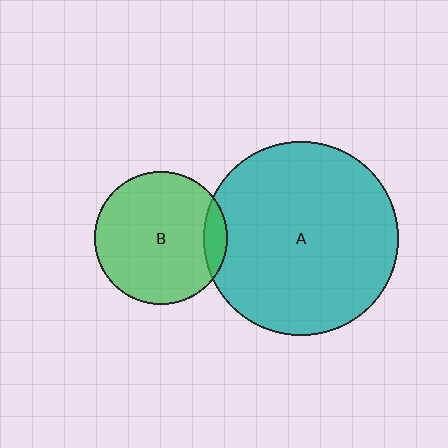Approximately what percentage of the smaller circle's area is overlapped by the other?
Approximately 10%.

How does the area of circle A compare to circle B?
Approximately 2.1 times.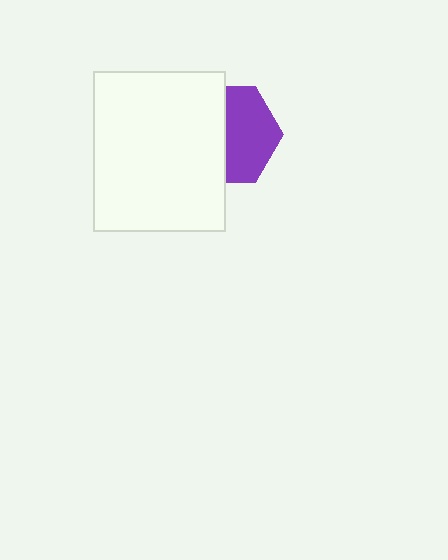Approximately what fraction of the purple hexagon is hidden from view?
Roughly 47% of the purple hexagon is hidden behind the white rectangle.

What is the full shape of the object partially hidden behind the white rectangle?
The partially hidden object is a purple hexagon.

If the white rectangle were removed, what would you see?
You would see the complete purple hexagon.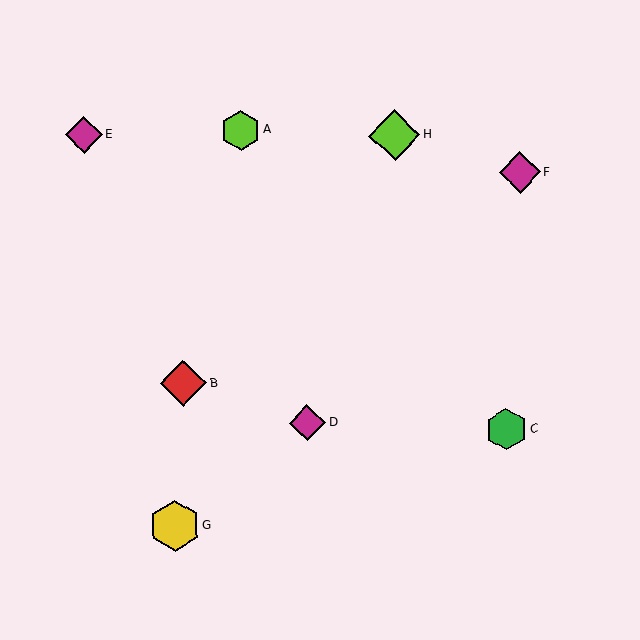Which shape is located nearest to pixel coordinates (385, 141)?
The lime diamond (labeled H) at (394, 135) is nearest to that location.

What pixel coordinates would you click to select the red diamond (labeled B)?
Click at (183, 383) to select the red diamond B.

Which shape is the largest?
The lime diamond (labeled H) is the largest.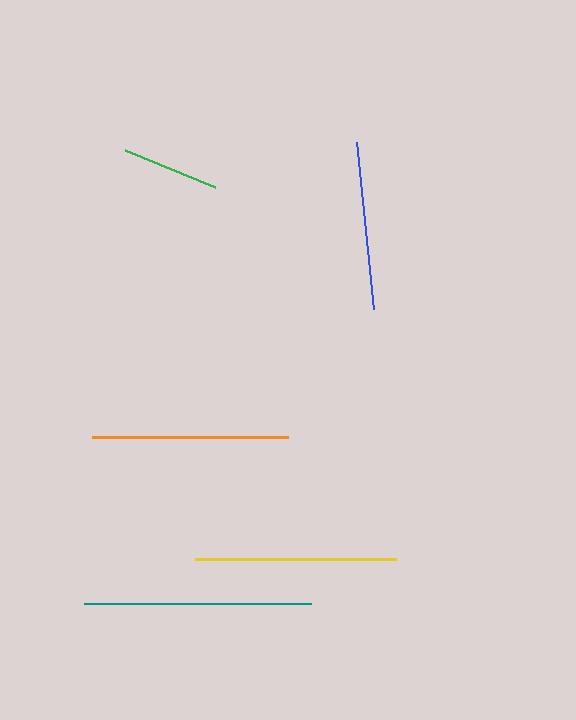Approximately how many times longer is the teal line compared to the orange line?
The teal line is approximately 1.2 times the length of the orange line.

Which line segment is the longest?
The teal line is the longest at approximately 227 pixels.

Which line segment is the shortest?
The green line is the shortest at approximately 97 pixels.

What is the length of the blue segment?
The blue segment is approximately 168 pixels long.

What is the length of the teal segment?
The teal segment is approximately 227 pixels long.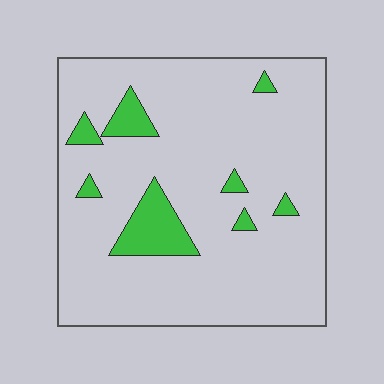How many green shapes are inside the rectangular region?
8.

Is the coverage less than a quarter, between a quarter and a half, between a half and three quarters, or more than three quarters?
Less than a quarter.